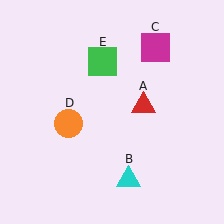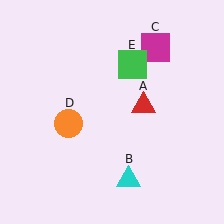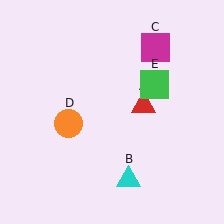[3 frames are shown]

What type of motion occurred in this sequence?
The green square (object E) rotated clockwise around the center of the scene.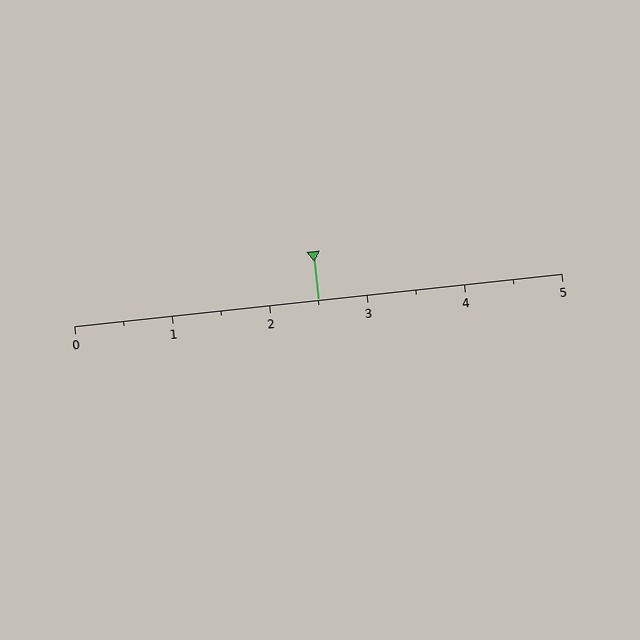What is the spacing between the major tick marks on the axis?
The major ticks are spaced 1 apart.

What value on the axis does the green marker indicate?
The marker indicates approximately 2.5.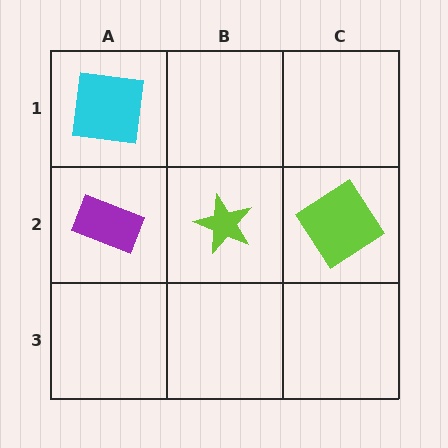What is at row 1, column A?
A cyan square.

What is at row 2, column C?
A lime diamond.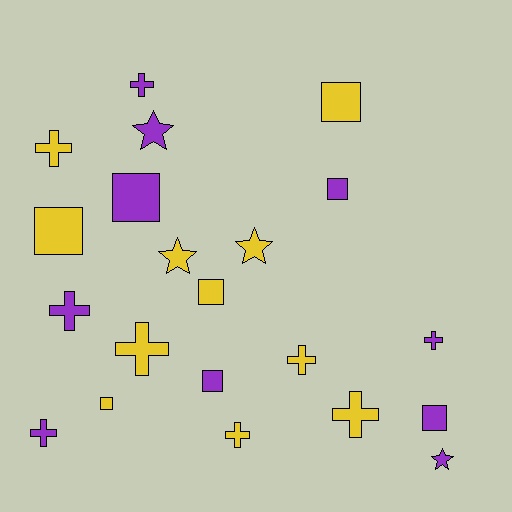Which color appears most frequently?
Yellow, with 11 objects.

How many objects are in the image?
There are 21 objects.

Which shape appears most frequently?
Cross, with 9 objects.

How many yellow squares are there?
There are 4 yellow squares.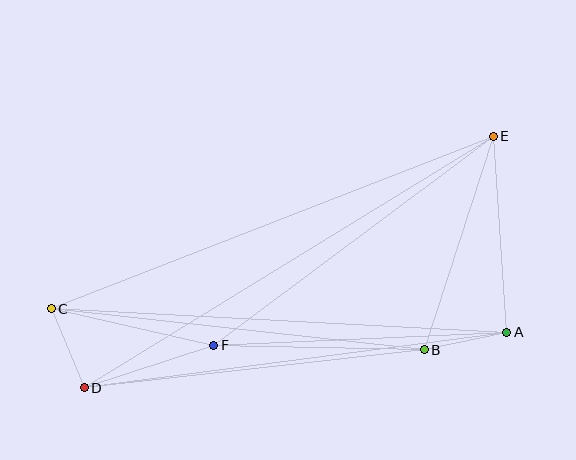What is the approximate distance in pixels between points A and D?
The distance between A and D is approximately 426 pixels.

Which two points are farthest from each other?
Points D and E are farthest from each other.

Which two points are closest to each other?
Points A and B are closest to each other.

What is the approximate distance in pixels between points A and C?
The distance between A and C is approximately 456 pixels.